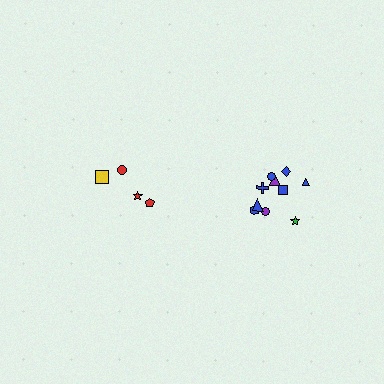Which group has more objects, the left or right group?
The right group.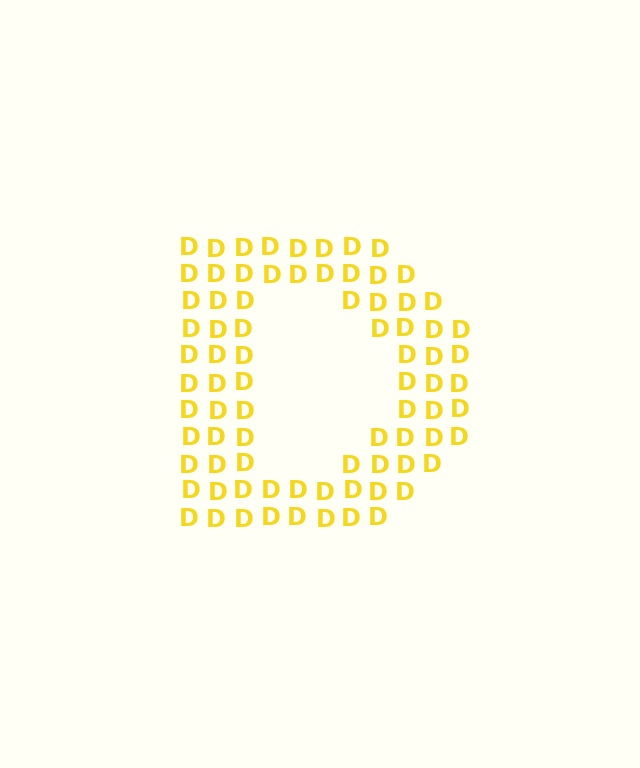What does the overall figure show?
The overall figure shows the letter D.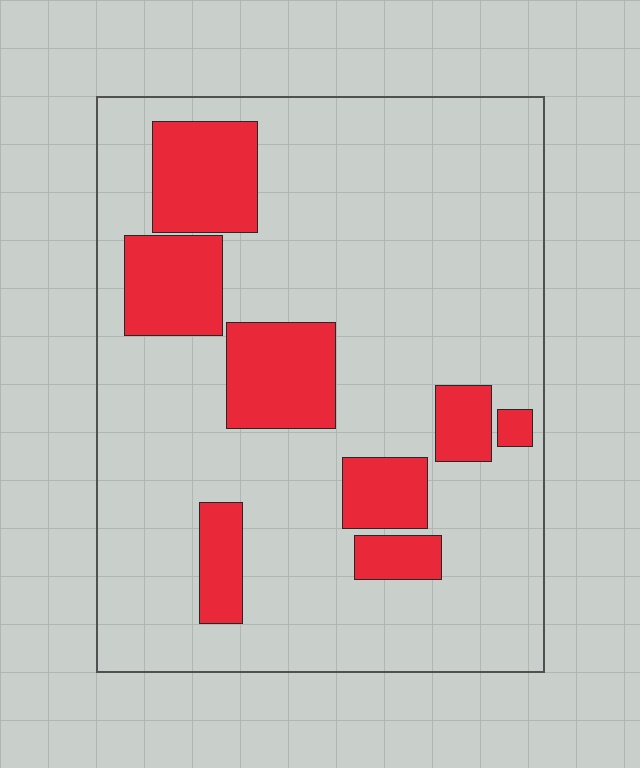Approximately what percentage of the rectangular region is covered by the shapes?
Approximately 20%.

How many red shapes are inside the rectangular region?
8.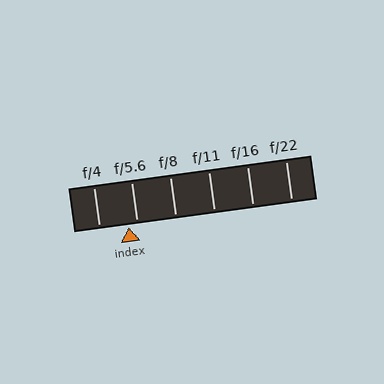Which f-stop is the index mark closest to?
The index mark is closest to f/5.6.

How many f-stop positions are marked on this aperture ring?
There are 6 f-stop positions marked.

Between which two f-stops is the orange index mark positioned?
The index mark is between f/4 and f/5.6.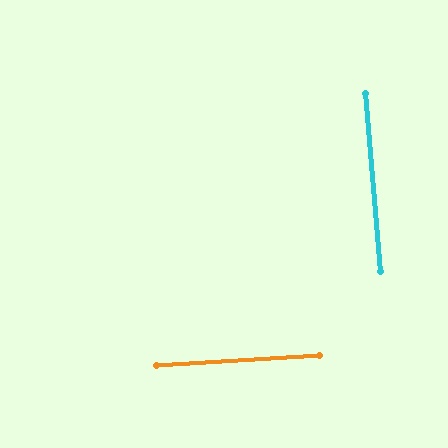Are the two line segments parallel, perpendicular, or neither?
Perpendicular — they meet at approximately 88°.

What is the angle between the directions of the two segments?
Approximately 88 degrees.